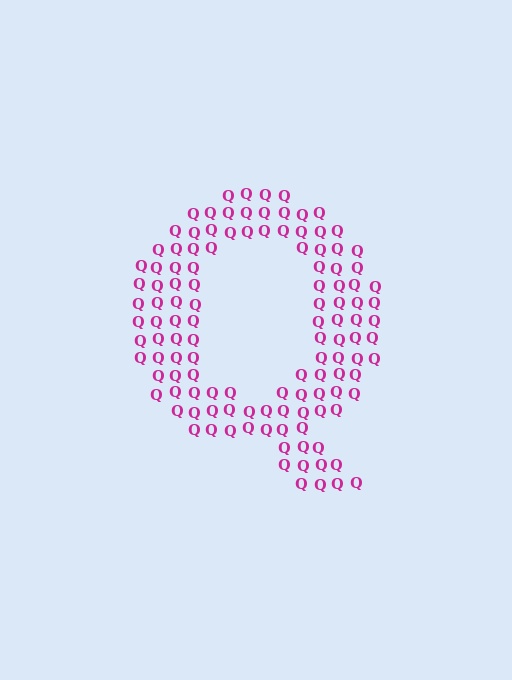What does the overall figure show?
The overall figure shows the letter Q.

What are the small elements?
The small elements are letter Q's.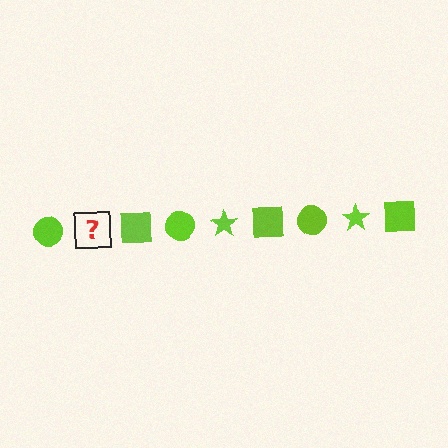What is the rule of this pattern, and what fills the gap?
The rule is that the pattern cycles through circle, star, square shapes in lime. The gap should be filled with a lime star.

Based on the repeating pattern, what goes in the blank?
The blank should be a lime star.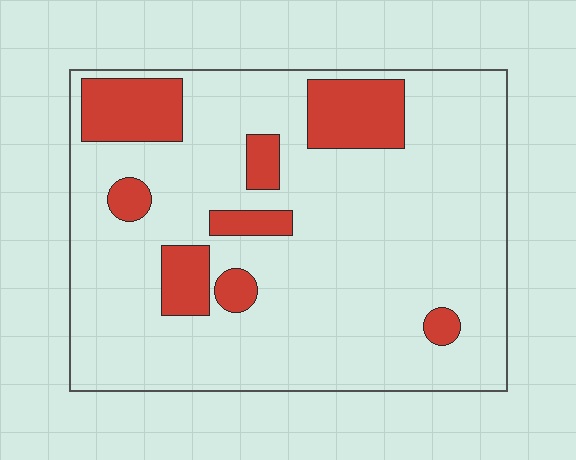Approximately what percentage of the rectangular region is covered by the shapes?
Approximately 20%.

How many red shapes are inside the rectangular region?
8.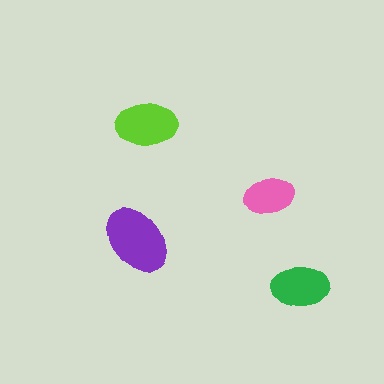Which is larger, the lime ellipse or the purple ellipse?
The purple one.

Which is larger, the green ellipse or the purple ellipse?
The purple one.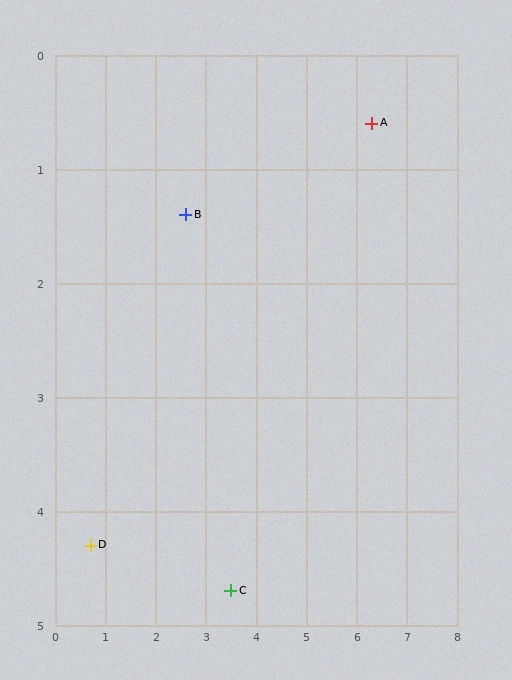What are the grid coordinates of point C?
Point C is at approximately (3.5, 4.7).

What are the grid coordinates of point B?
Point B is at approximately (2.6, 1.4).